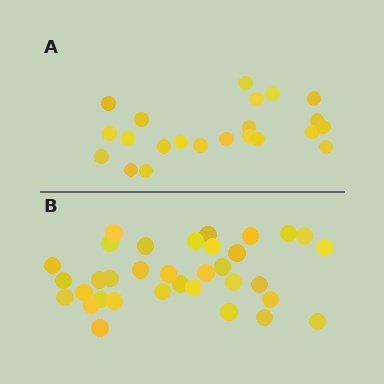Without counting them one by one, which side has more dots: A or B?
Region B (the bottom region) has more dots.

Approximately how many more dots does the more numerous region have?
Region B has roughly 12 or so more dots than region A.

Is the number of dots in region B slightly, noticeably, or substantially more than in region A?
Region B has substantially more. The ratio is roughly 1.5 to 1.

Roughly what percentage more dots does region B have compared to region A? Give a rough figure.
About 55% more.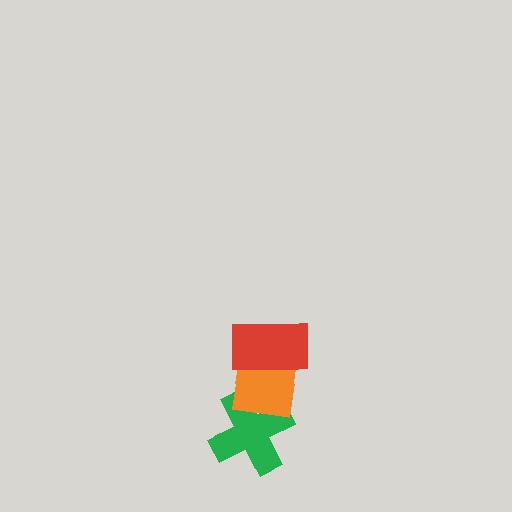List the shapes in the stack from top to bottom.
From top to bottom: the red rectangle, the orange square, the green cross.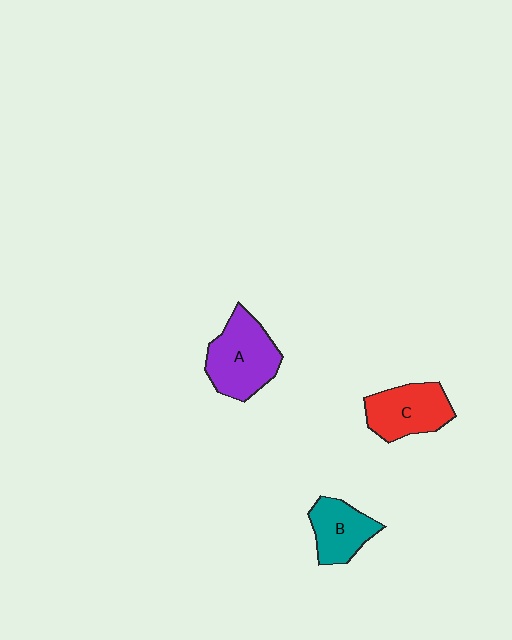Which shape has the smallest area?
Shape B (teal).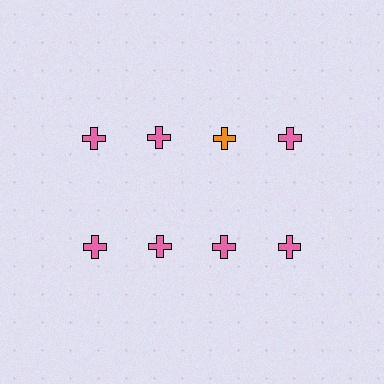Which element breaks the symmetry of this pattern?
The orange cross in the top row, center column breaks the symmetry. All other shapes are pink crosses.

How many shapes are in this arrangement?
There are 8 shapes arranged in a grid pattern.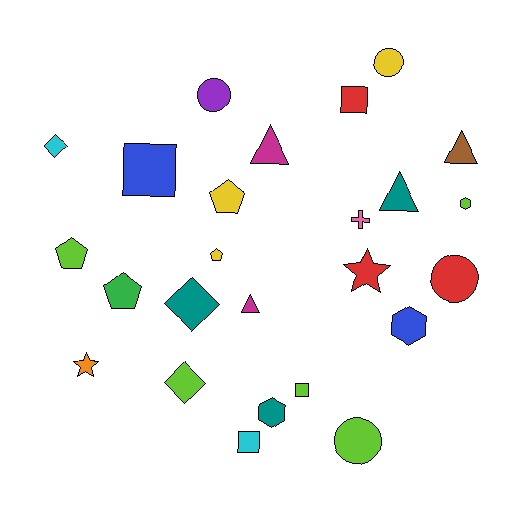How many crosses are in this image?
There is 1 cross.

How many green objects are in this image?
There is 1 green object.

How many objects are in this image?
There are 25 objects.